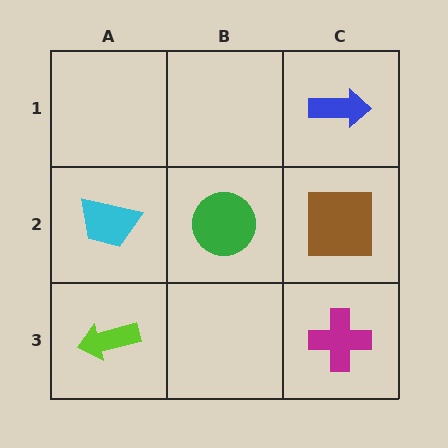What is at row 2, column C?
A brown square.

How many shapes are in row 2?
3 shapes.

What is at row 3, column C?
A magenta cross.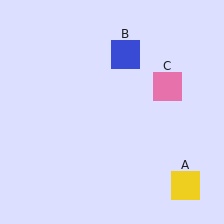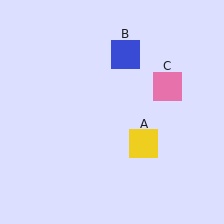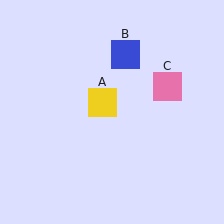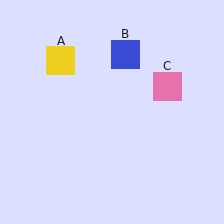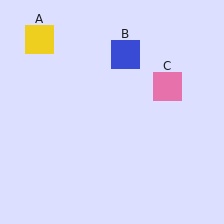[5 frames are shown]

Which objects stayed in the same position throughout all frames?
Blue square (object B) and pink square (object C) remained stationary.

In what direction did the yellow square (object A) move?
The yellow square (object A) moved up and to the left.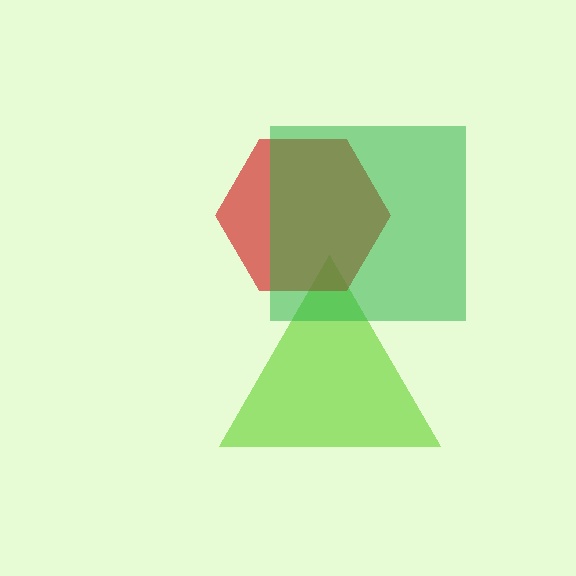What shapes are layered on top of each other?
The layered shapes are: a lime triangle, a red hexagon, a green square.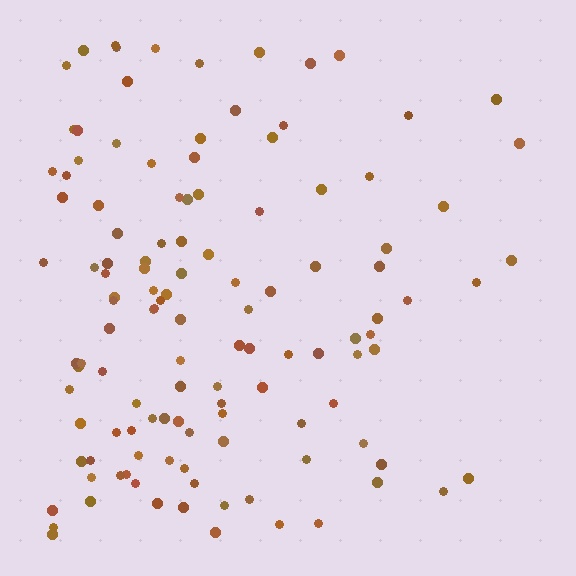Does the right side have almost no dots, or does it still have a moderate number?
Still a moderate number, just noticeably fewer than the left.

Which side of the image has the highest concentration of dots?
The left.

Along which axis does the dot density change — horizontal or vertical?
Horizontal.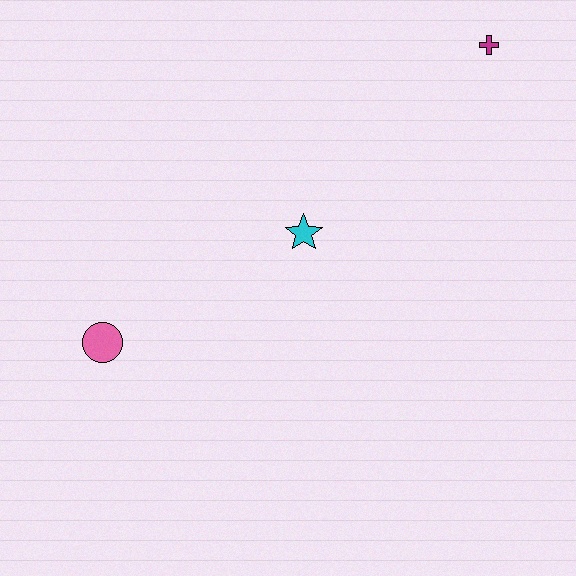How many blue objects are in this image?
There are no blue objects.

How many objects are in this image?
There are 3 objects.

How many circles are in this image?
There is 1 circle.